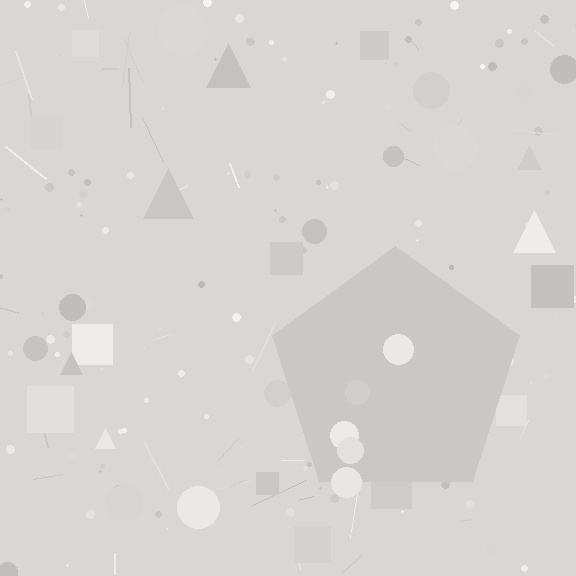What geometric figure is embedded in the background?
A pentagon is embedded in the background.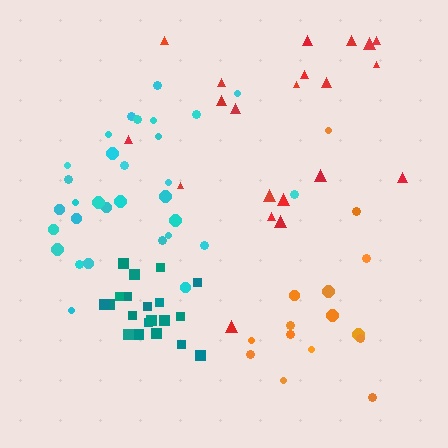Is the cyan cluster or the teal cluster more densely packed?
Teal.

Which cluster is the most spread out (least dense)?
Orange.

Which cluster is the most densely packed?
Teal.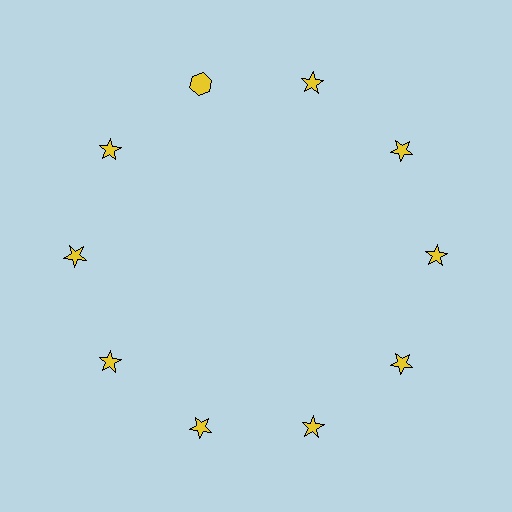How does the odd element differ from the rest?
It has a different shape: hexagon instead of star.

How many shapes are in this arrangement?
There are 10 shapes arranged in a ring pattern.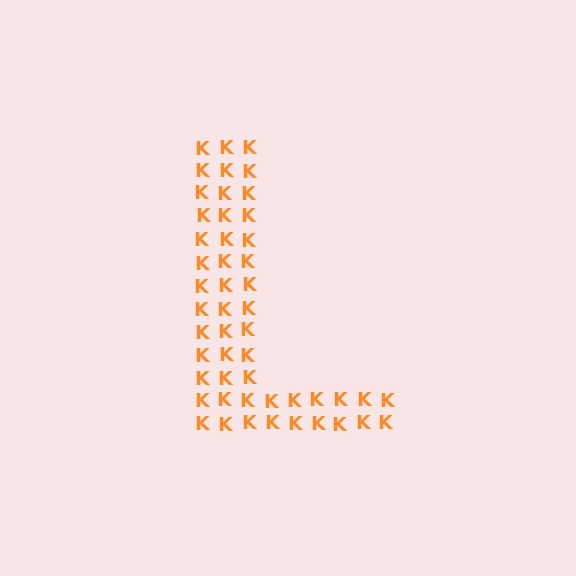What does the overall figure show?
The overall figure shows the letter L.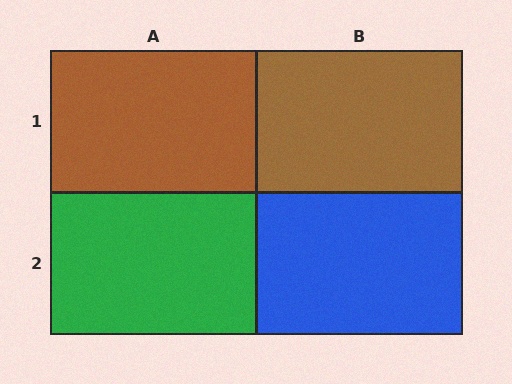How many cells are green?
1 cell is green.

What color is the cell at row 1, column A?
Brown.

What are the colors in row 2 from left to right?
Green, blue.